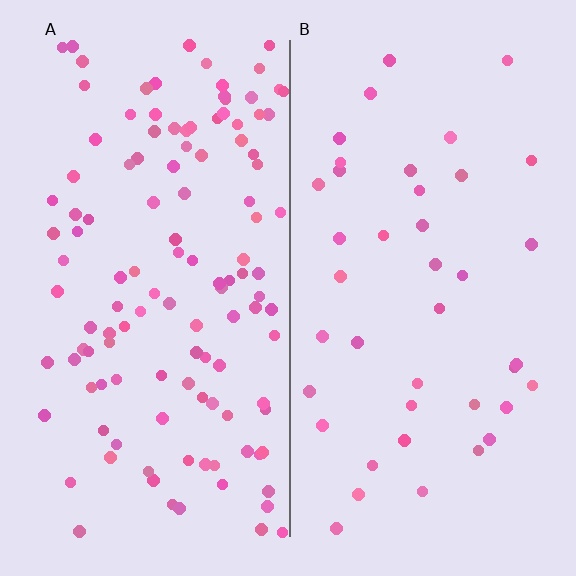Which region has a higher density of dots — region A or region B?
A (the left).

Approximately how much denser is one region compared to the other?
Approximately 2.9× — region A over region B.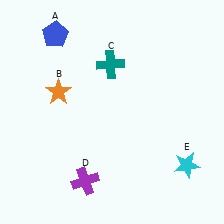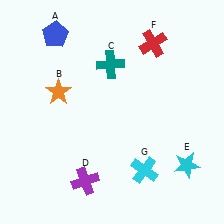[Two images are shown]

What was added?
A red cross (F), a cyan cross (G) were added in Image 2.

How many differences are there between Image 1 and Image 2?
There are 2 differences between the two images.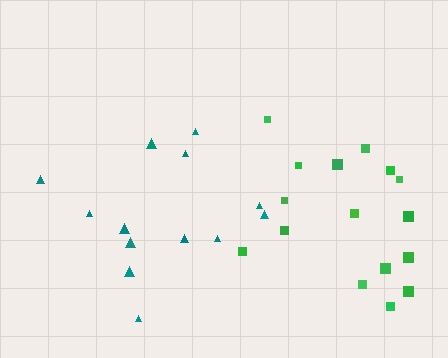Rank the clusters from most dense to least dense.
green, teal.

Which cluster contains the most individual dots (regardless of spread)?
Green (16).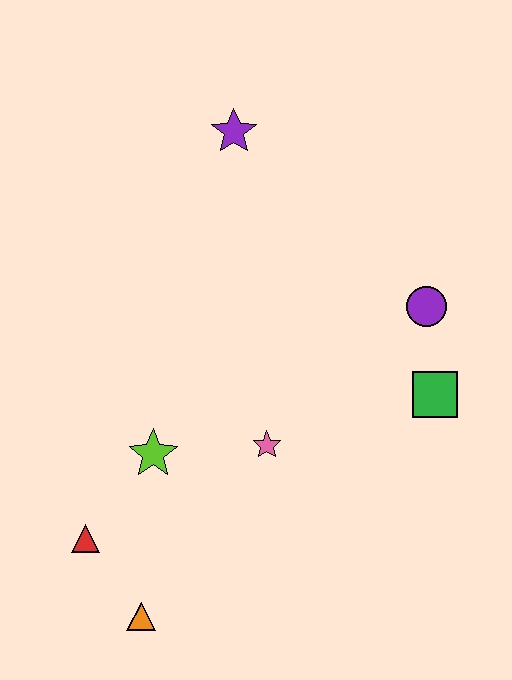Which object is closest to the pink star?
The lime star is closest to the pink star.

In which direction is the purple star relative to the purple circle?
The purple star is to the left of the purple circle.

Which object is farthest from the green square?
The red triangle is farthest from the green square.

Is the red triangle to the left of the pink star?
Yes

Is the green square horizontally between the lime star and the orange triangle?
No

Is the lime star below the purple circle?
Yes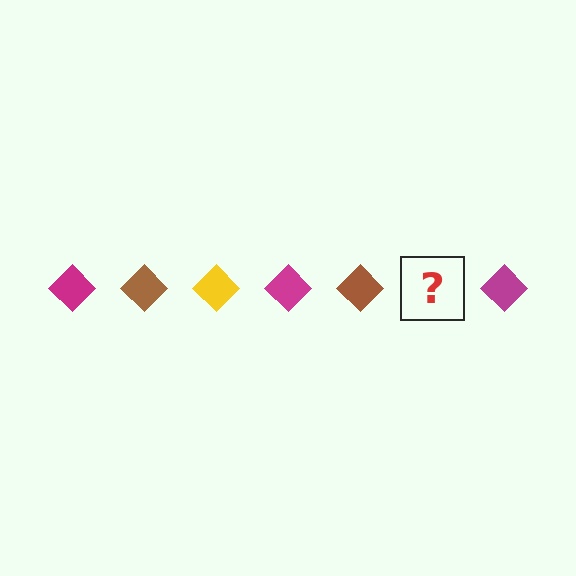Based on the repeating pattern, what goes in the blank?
The blank should be a yellow diamond.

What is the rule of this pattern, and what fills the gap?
The rule is that the pattern cycles through magenta, brown, yellow diamonds. The gap should be filled with a yellow diamond.